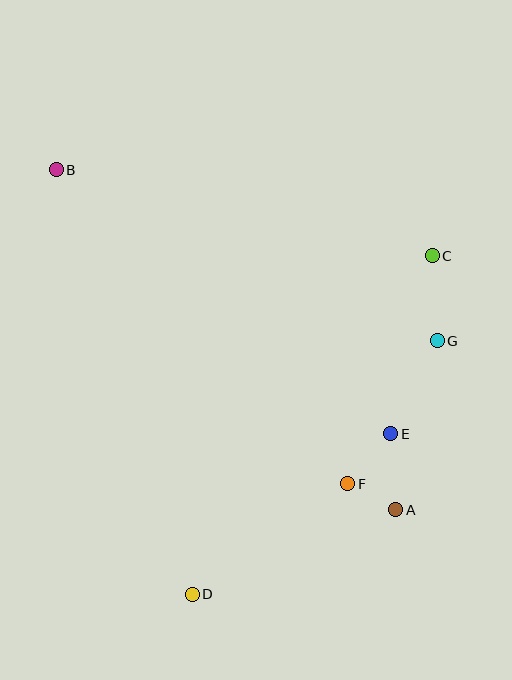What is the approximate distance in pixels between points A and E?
The distance between A and E is approximately 76 pixels.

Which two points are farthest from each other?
Points A and B are farthest from each other.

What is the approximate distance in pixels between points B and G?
The distance between B and G is approximately 417 pixels.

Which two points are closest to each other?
Points A and F are closest to each other.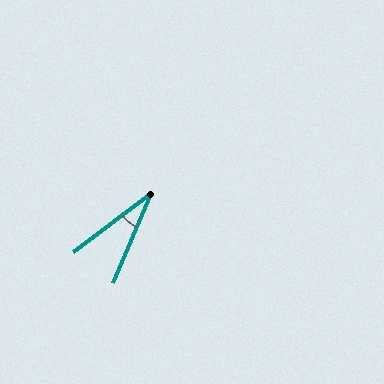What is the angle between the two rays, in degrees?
Approximately 30 degrees.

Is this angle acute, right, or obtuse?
It is acute.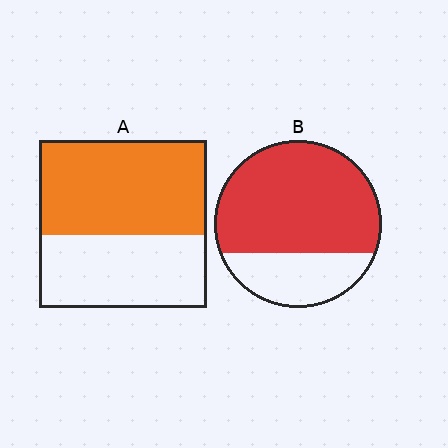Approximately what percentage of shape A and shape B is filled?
A is approximately 55% and B is approximately 70%.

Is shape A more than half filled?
Yes.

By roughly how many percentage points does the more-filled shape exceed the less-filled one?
By roughly 15 percentage points (B over A).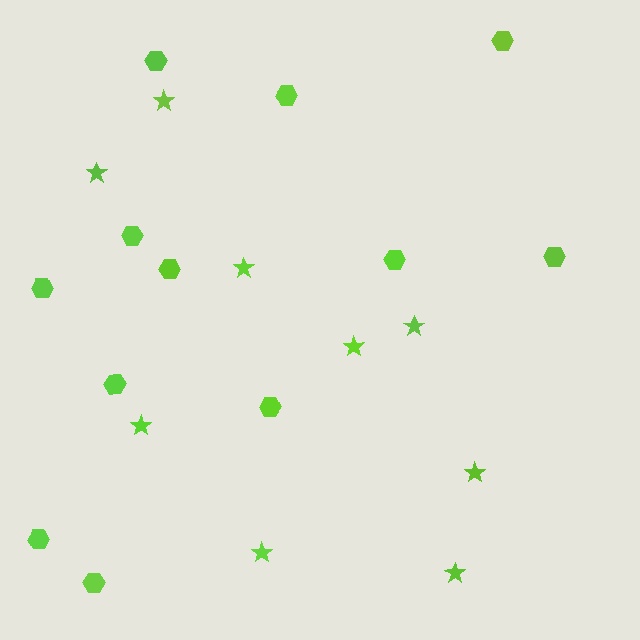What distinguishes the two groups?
There are 2 groups: one group of stars (9) and one group of hexagons (12).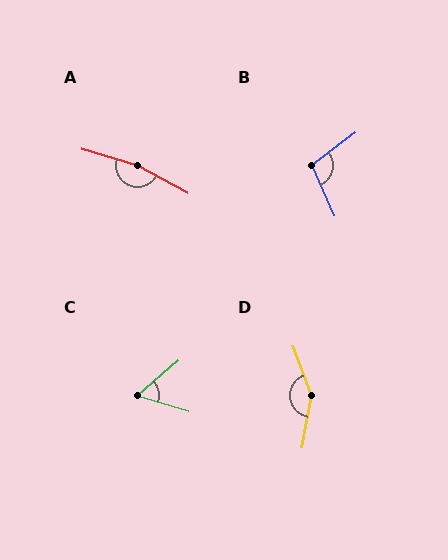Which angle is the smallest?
C, at approximately 57 degrees.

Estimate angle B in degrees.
Approximately 103 degrees.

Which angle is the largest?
A, at approximately 168 degrees.